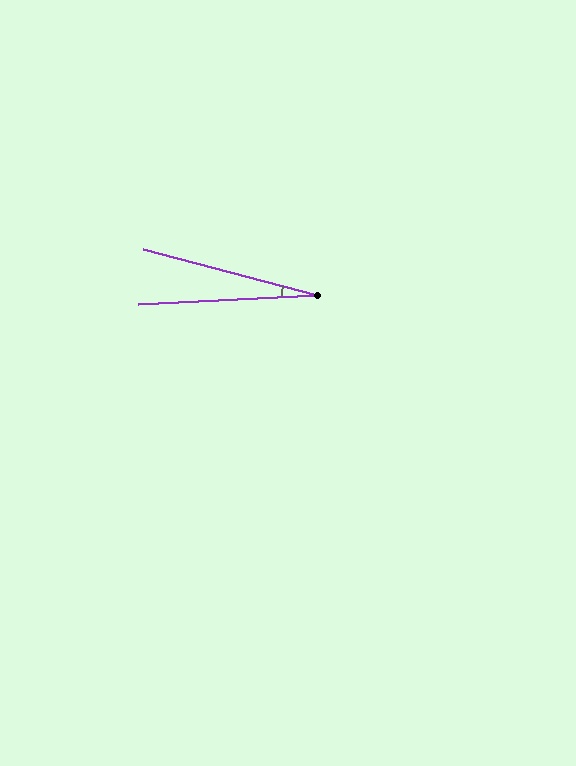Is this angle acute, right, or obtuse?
It is acute.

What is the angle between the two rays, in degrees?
Approximately 18 degrees.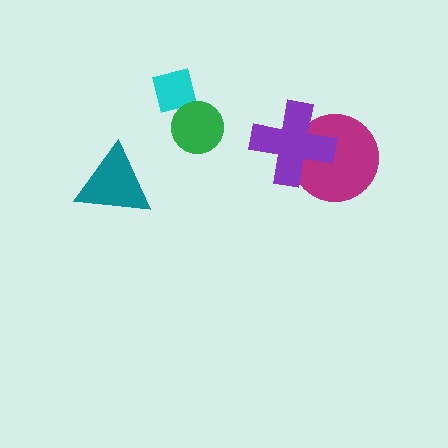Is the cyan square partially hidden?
Yes, it is partially covered by another shape.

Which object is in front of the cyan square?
The green circle is in front of the cyan square.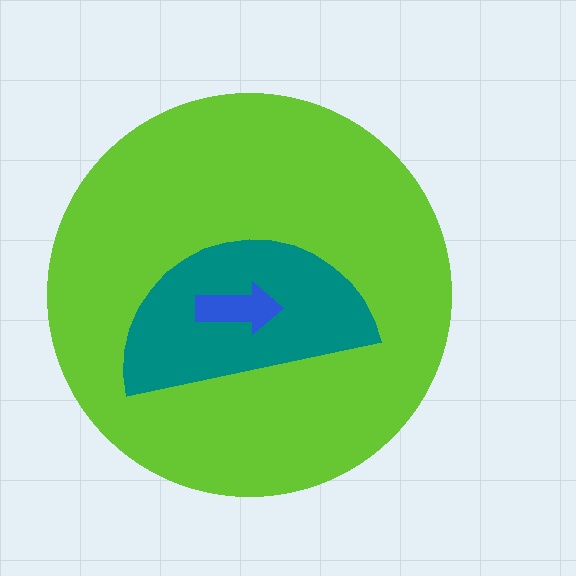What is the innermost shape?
The blue arrow.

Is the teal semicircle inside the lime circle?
Yes.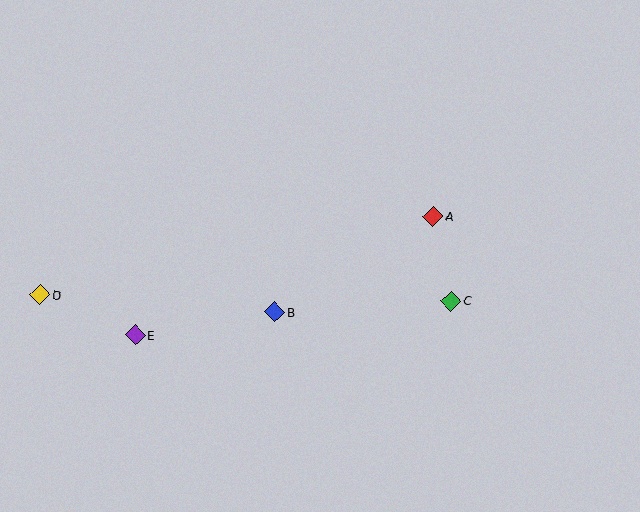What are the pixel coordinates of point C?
Point C is at (451, 301).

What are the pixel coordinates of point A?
Point A is at (433, 216).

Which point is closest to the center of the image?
Point B at (275, 312) is closest to the center.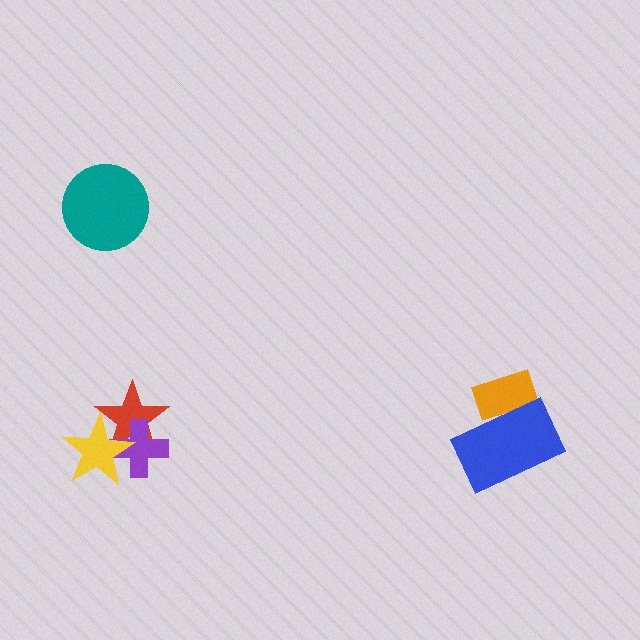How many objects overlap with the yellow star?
2 objects overlap with the yellow star.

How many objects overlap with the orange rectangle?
1 object overlaps with the orange rectangle.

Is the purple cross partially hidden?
Yes, it is partially covered by another shape.